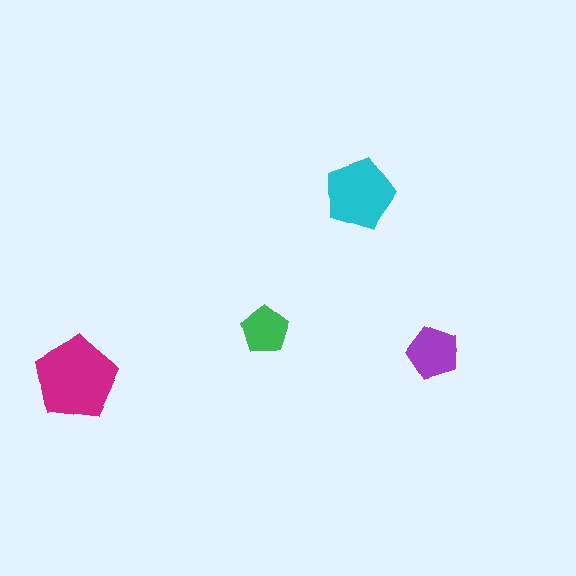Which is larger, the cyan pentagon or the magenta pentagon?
The magenta one.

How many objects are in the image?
There are 4 objects in the image.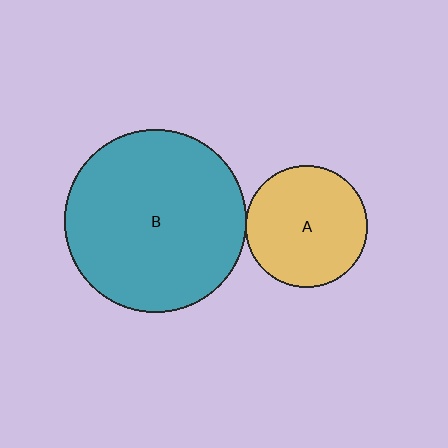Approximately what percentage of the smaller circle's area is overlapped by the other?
Approximately 5%.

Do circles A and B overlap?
Yes.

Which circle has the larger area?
Circle B (teal).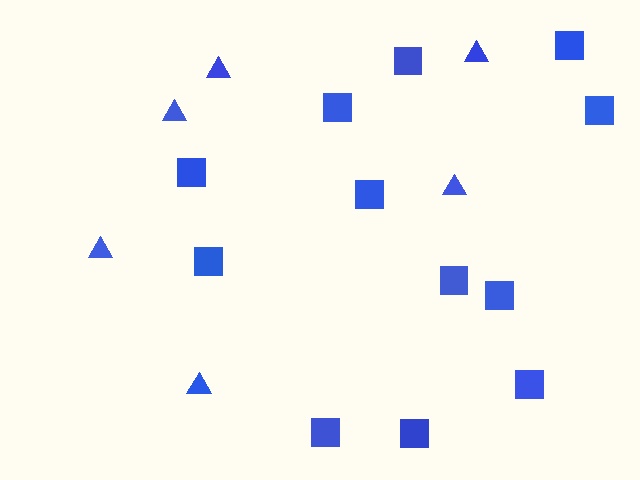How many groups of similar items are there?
There are 2 groups: one group of triangles (6) and one group of squares (12).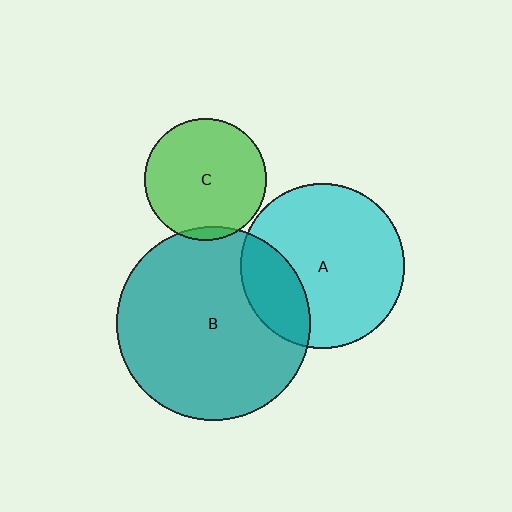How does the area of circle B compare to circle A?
Approximately 1.4 times.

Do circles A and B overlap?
Yes.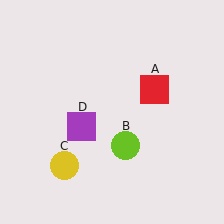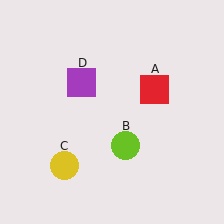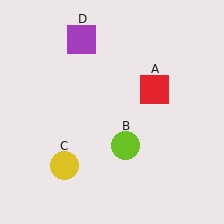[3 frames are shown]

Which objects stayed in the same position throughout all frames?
Red square (object A) and lime circle (object B) and yellow circle (object C) remained stationary.